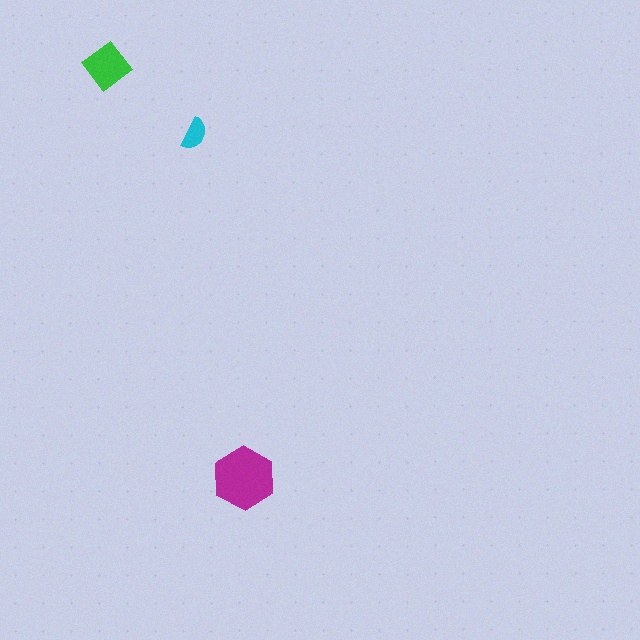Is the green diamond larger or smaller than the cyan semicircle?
Larger.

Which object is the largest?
The magenta hexagon.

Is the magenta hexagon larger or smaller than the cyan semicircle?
Larger.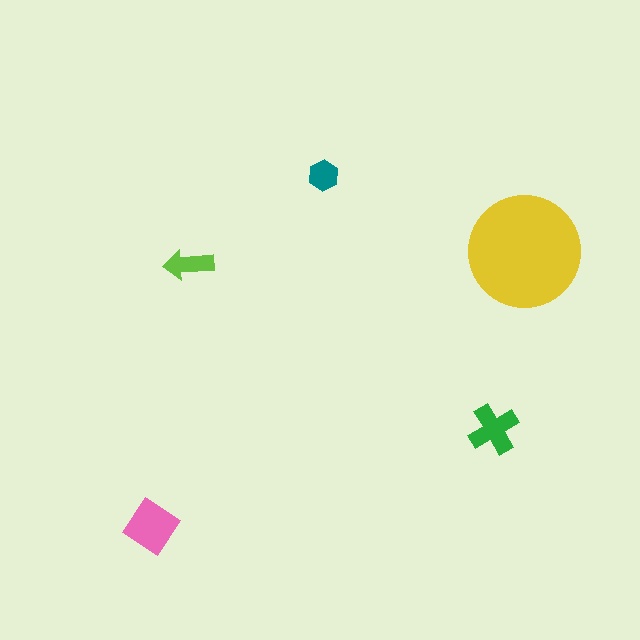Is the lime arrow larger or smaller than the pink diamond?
Smaller.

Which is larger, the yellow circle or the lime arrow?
The yellow circle.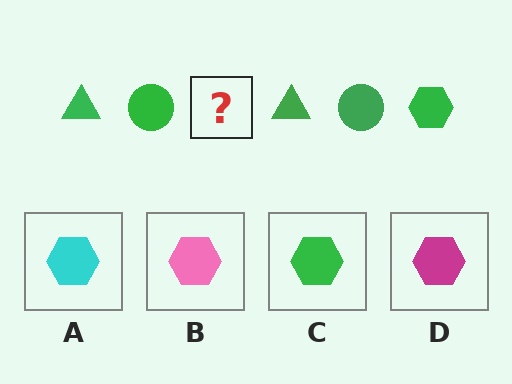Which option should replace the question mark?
Option C.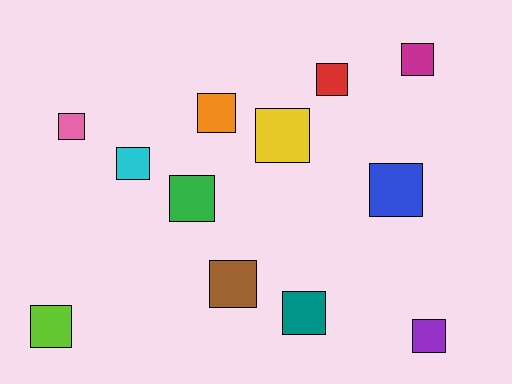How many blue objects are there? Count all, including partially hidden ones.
There is 1 blue object.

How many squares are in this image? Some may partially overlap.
There are 12 squares.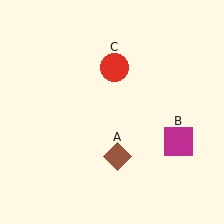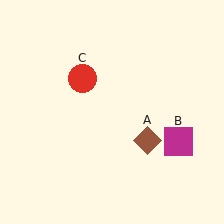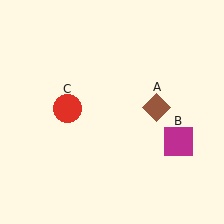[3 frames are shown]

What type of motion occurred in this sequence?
The brown diamond (object A), red circle (object C) rotated counterclockwise around the center of the scene.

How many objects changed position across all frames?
2 objects changed position: brown diamond (object A), red circle (object C).